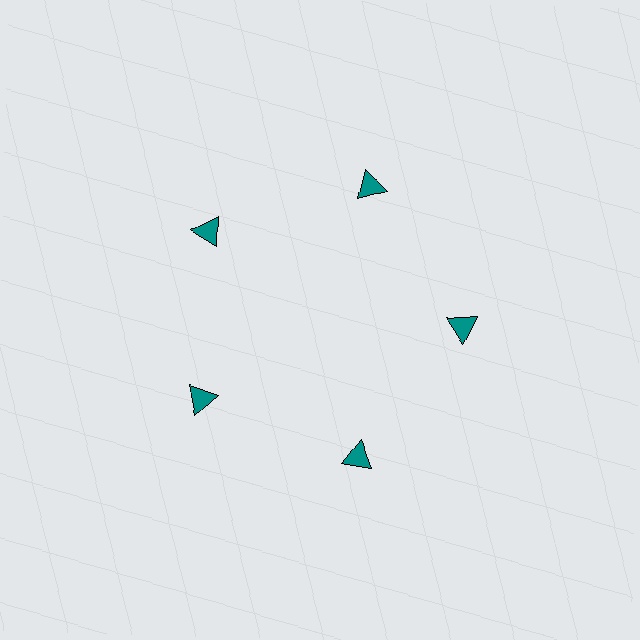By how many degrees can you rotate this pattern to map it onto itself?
The pattern maps onto itself every 72 degrees of rotation.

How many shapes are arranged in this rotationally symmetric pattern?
There are 5 shapes, arranged in 5 groups of 1.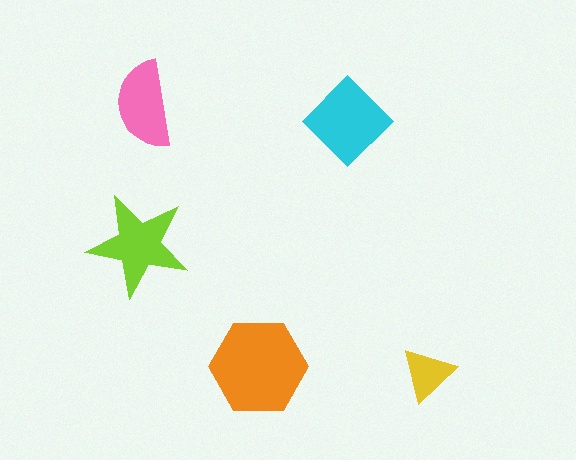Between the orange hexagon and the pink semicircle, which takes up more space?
The orange hexagon.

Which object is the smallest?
The yellow triangle.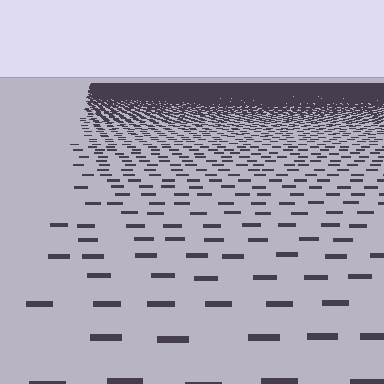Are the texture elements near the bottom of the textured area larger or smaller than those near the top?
Larger. Near the bottom, elements are closer to the viewer and appear at a bigger on-screen size.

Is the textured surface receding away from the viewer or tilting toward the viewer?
The surface is receding away from the viewer. Texture elements get smaller and denser toward the top.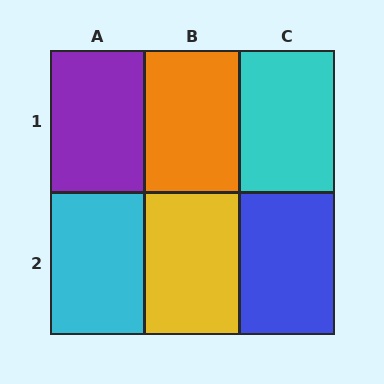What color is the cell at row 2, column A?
Cyan.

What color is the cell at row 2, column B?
Yellow.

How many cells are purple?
1 cell is purple.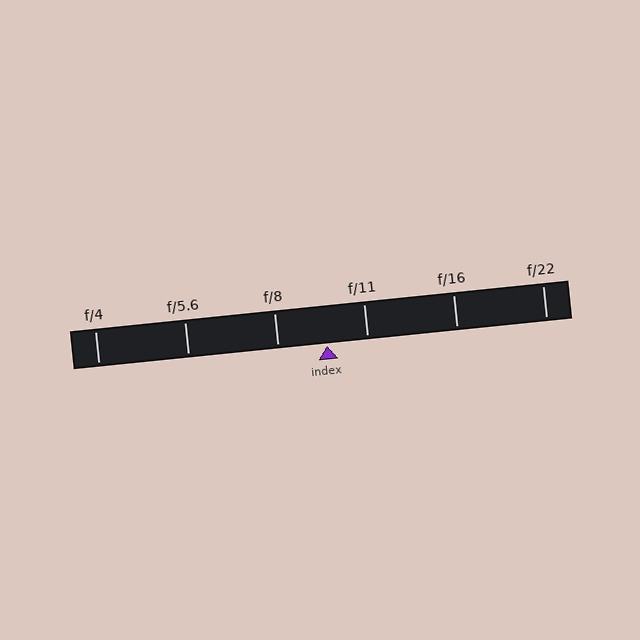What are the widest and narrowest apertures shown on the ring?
The widest aperture shown is f/4 and the narrowest is f/22.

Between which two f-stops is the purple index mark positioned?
The index mark is between f/8 and f/11.